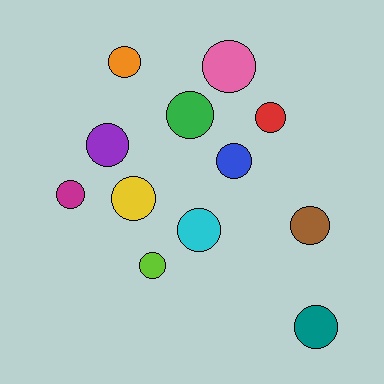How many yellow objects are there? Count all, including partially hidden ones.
There is 1 yellow object.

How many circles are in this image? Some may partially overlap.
There are 12 circles.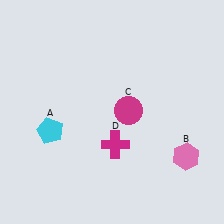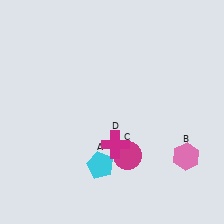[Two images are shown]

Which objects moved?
The objects that moved are: the cyan pentagon (A), the magenta circle (C).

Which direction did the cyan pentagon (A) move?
The cyan pentagon (A) moved right.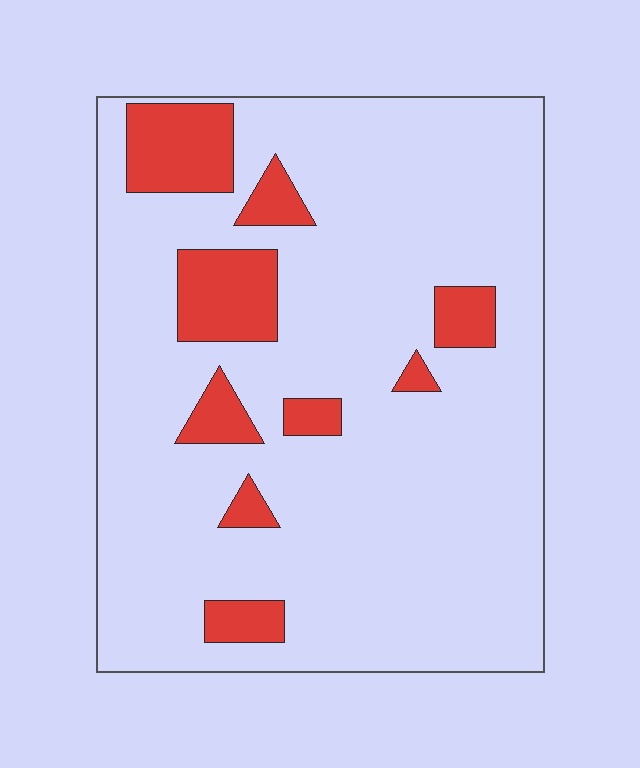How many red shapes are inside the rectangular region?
9.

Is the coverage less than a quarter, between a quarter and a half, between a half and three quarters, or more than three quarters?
Less than a quarter.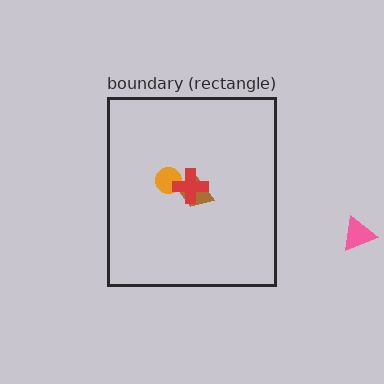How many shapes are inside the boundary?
3 inside, 1 outside.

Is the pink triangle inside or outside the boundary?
Outside.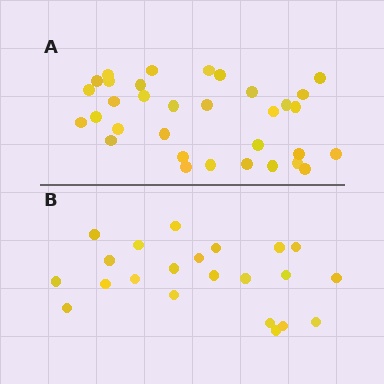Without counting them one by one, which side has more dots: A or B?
Region A (the top region) has more dots.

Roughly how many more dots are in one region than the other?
Region A has roughly 12 or so more dots than region B.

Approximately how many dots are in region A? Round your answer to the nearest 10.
About 30 dots. (The exact count is 33, which rounds to 30.)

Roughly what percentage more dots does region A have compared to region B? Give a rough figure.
About 50% more.